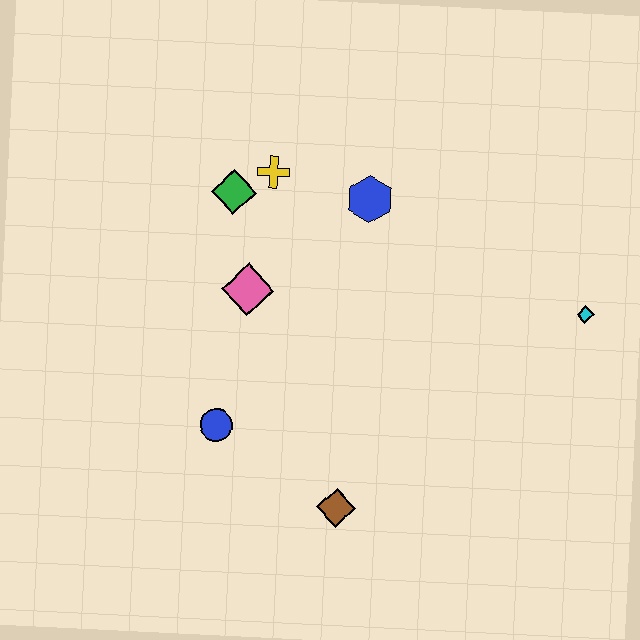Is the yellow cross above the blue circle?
Yes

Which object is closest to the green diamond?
The yellow cross is closest to the green diamond.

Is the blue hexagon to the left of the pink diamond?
No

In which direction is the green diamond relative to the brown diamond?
The green diamond is above the brown diamond.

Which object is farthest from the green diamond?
The cyan diamond is farthest from the green diamond.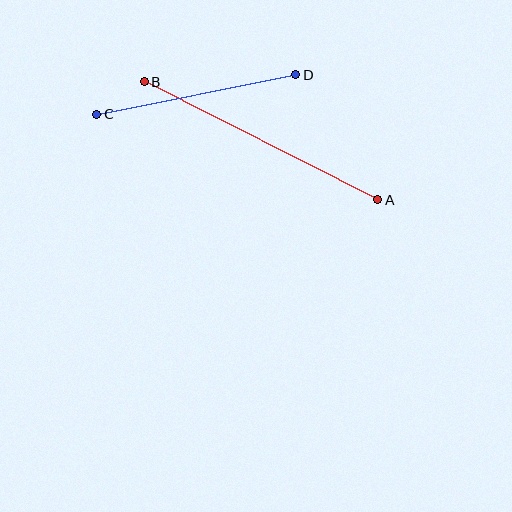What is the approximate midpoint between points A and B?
The midpoint is at approximately (261, 141) pixels.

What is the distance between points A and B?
The distance is approximately 262 pixels.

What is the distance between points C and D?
The distance is approximately 203 pixels.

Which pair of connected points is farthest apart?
Points A and B are farthest apart.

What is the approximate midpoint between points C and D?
The midpoint is at approximately (196, 95) pixels.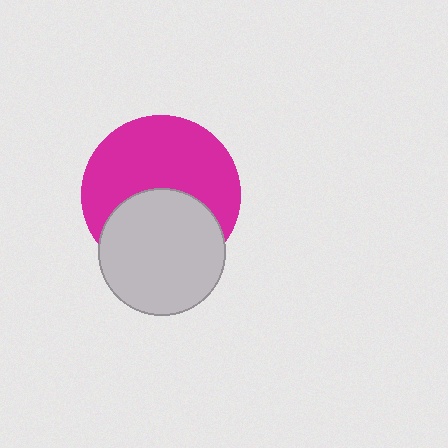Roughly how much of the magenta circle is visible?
About half of it is visible (roughly 59%).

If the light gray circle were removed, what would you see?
You would see the complete magenta circle.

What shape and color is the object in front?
The object in front is a light gray circle.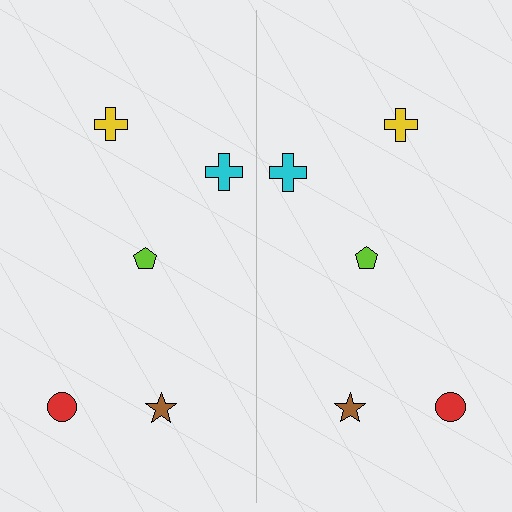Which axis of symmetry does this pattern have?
The pattern has a vertical axis of symmetry running through the center of the image.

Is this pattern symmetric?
Yes, this pattern has bilateral (reflection) symmetry.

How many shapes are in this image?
There are 10 shapes in this image.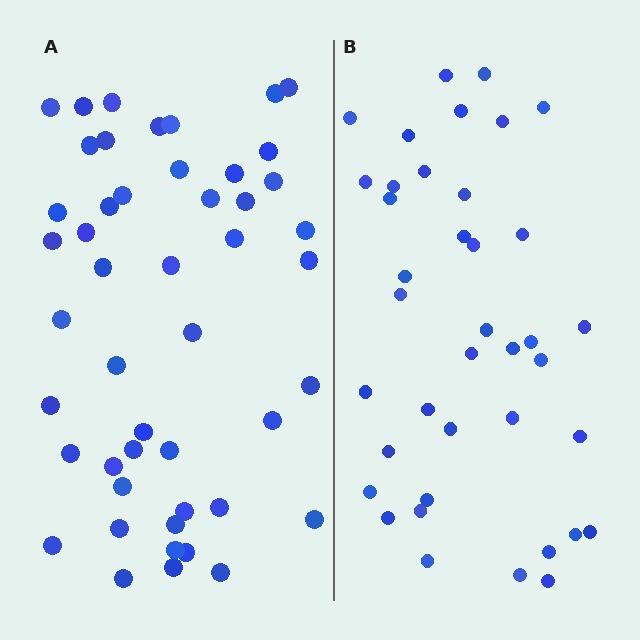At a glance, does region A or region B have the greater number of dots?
Region A (the left region) has more dots.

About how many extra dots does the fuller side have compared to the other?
Region A has roughly 8 or so more dots than region B.